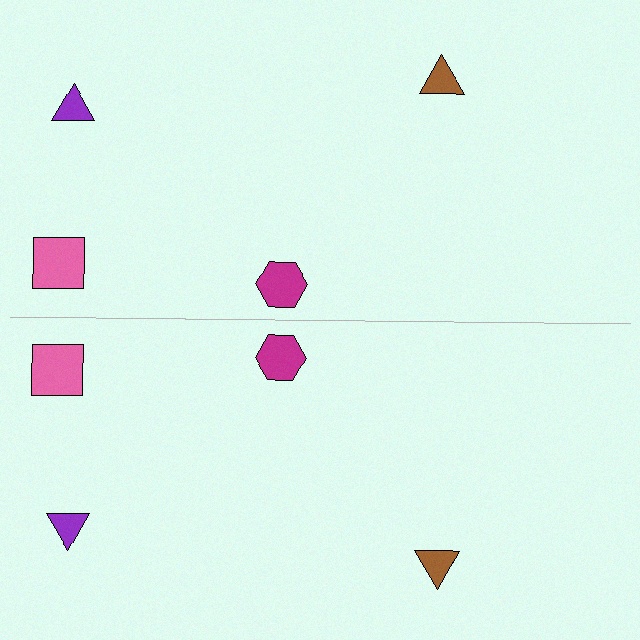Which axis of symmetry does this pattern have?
The pattern has a horizontal axis of symmetry running through the center of the image.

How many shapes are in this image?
There are 8 shapes in this image.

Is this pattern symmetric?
Yes, this pattern has bilateral (reflection) symmetry.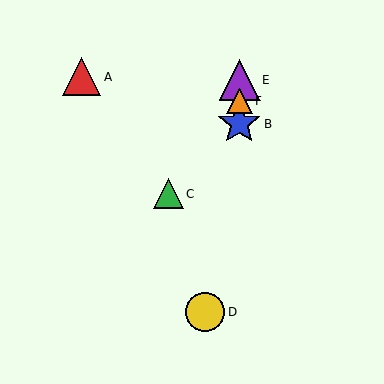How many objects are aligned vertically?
3 objects (B, E, F) are aligned vertically.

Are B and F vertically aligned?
Yes, both are at x≈239.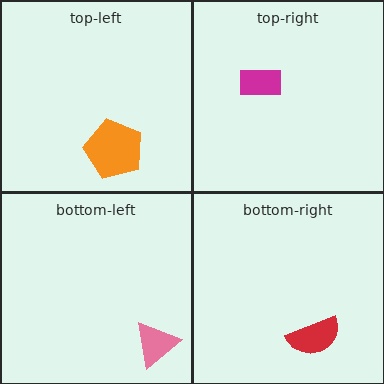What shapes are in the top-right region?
The magenta rectangle.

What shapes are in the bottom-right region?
The red semicircle.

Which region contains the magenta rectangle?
The top-right region.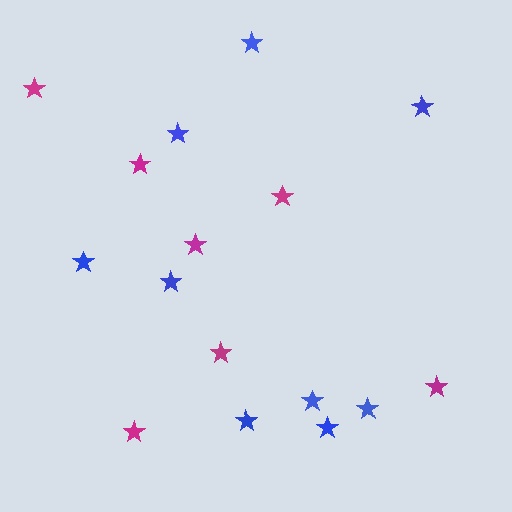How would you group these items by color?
There are 2 groups: one group of magenta stars (7) and one group of blue stars (9).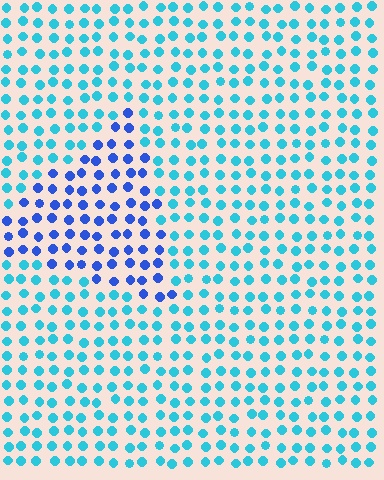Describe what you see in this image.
The image is filled with small cyan elements in a uniform arrangement. A triangle-shaped region is visible where the elements are tinted to a slightly different hue, forming a subtle color boundary.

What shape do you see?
I see a triangle.